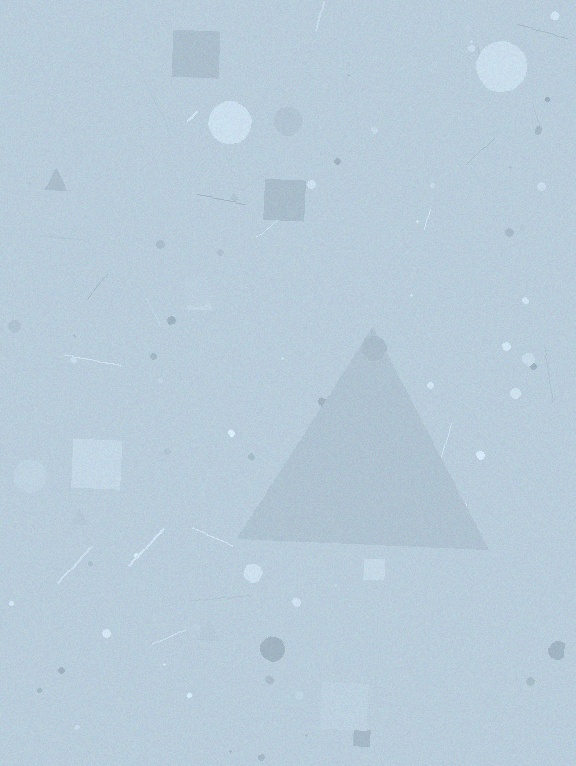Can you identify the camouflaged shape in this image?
The camouflaged shape is a triangle.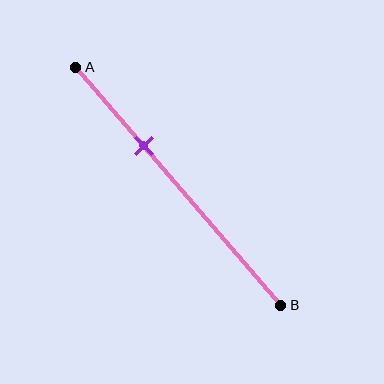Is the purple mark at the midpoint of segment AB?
No, the mark is at about 35% from A, not at the 50% midpoint.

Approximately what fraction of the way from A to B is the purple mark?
The purple mark is approximately 35% of the way from A to B.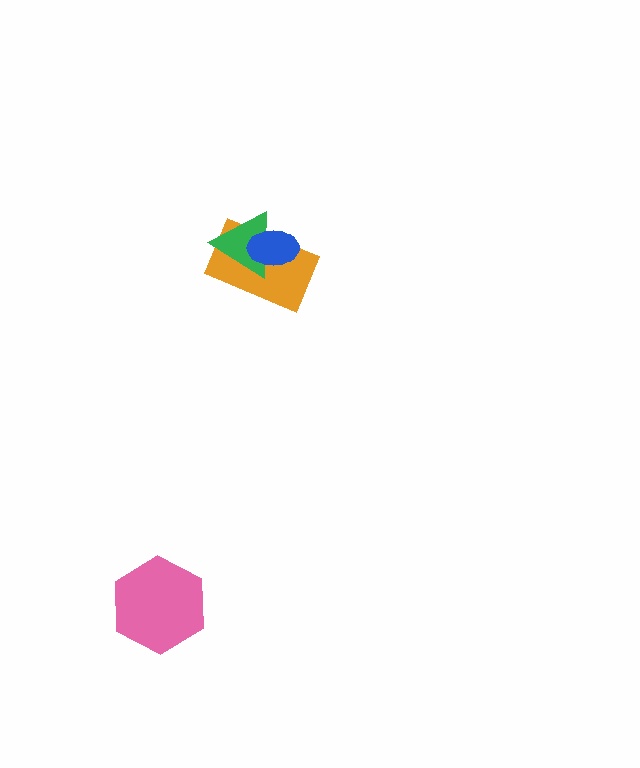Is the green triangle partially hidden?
Yes, it is partially covered by another shape.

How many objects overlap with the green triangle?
2 objects overlap with the green triangle.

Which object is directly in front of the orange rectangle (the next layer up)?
The green triangle is directly in front of the orange rectangle.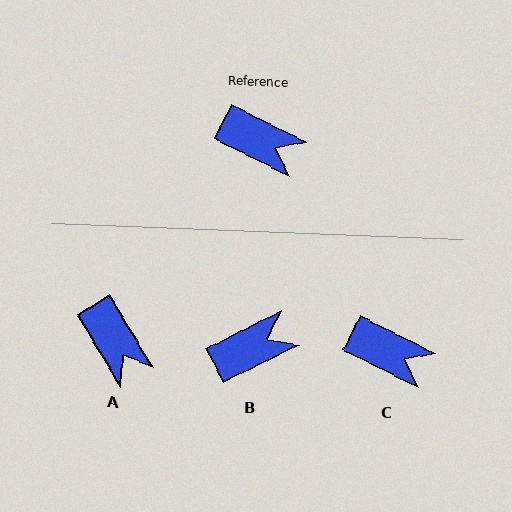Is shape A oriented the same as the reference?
No, it is off by about 32 degrees.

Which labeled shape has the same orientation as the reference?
C.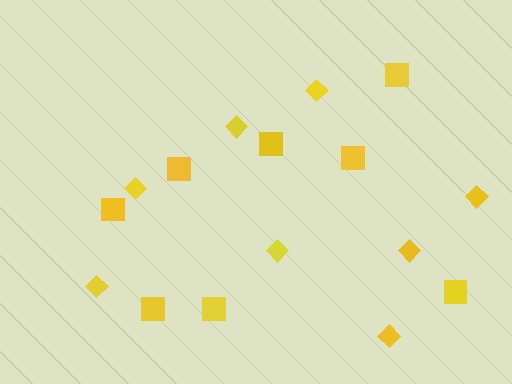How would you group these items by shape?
There are 2 groups: one group of squares (8) and one group of diamonds (8).